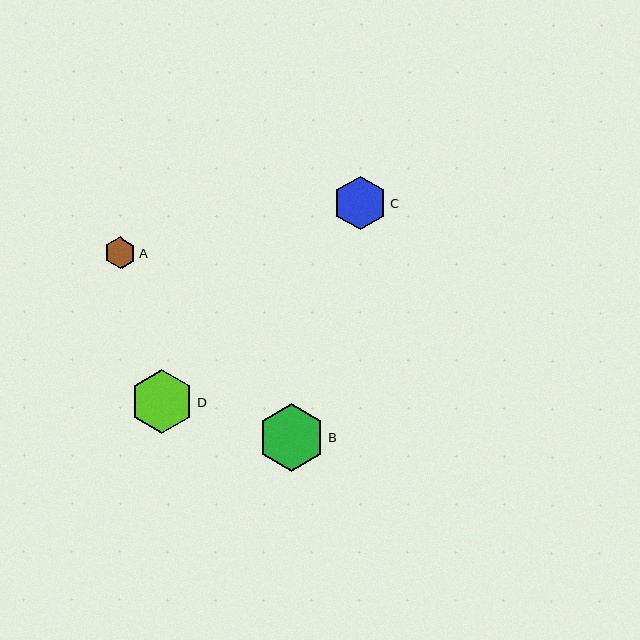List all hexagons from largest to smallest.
From largest to smallest: B, D, C, A.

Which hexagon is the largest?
Hexagon B is the largest with a size of approximately 67 pixels.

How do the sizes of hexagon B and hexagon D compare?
Hexagon B and hexagon D are approximately the same size.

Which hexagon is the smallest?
Hexagon A is the smallest with a size of approximately 32 pixels.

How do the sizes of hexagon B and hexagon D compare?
Hexagon B and hexagon D are approximately the same size.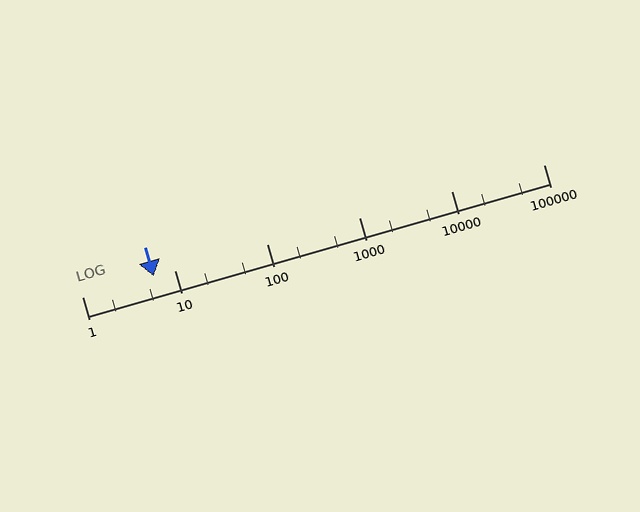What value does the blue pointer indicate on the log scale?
The pointer indicates approximately 6.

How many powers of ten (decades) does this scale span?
The scale spans 5 decades, from 1 to 100000.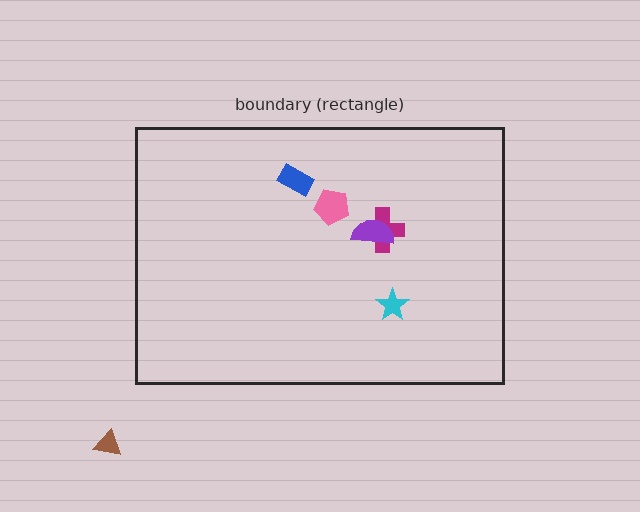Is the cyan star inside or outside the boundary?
Inside.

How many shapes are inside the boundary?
5 inside, 1 outside.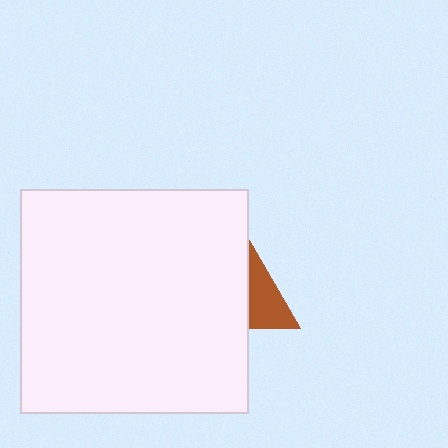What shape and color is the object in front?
The object in front is a white rectangle.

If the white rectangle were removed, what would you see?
You would see the complete brown triangle.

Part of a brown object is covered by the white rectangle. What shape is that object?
It is a triangle.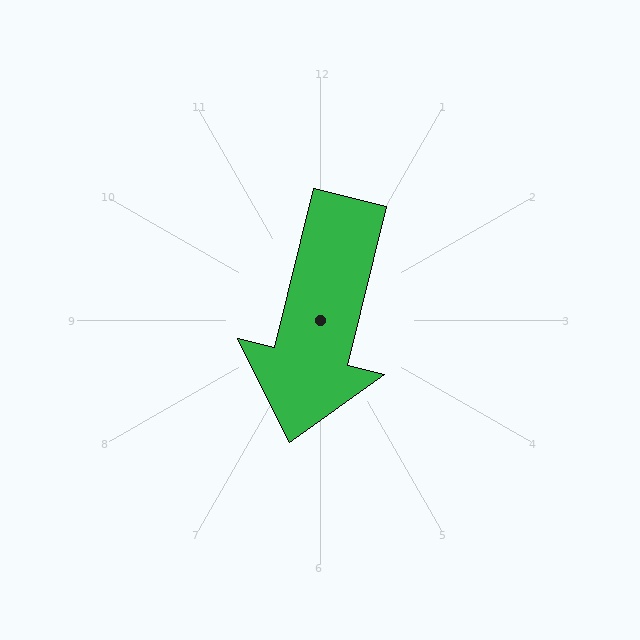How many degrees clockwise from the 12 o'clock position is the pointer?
Approximately 194 degrees.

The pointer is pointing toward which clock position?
Roughly 6 o'clock.